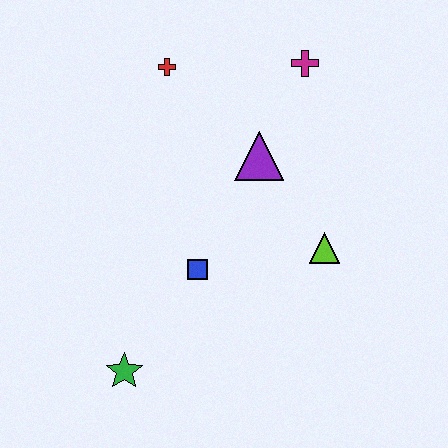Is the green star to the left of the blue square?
Yes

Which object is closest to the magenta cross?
The purple triangle is closest to the magenta cross.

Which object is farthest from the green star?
The magenta cross is farthest from the green star.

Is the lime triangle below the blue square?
No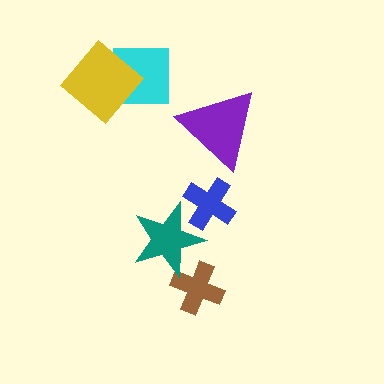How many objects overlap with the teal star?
2 objects overlap with the teal star.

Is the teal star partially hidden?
Yes, it is partially covered by another shape.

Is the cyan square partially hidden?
Yes, it is partially covered by another shape.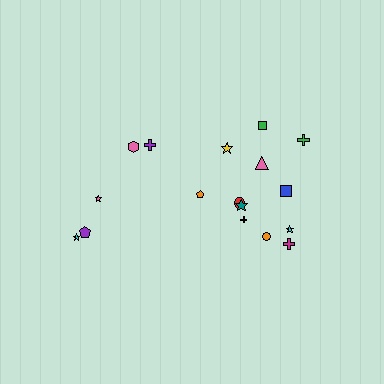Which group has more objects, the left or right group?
The right group.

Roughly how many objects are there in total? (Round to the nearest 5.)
Roughly 15 objects in total.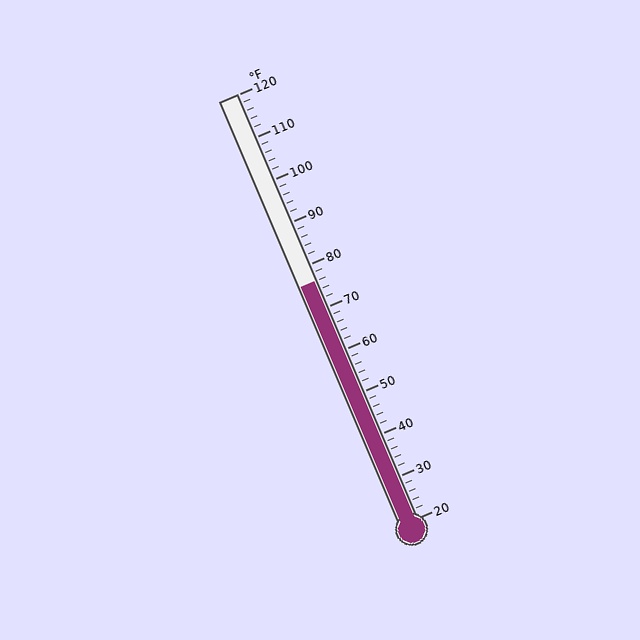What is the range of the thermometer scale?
The thermometer scale ranges from 20°F to 120°F.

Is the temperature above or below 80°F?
The temperature is below 80°F.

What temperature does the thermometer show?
The thermometer shows approximately 76°F.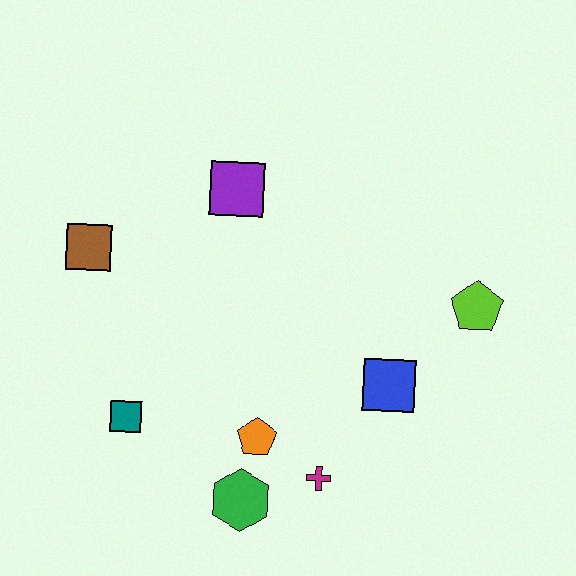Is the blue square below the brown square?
Yes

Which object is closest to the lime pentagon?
The blue square is closest to the lime pentagon.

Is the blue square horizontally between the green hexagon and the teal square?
No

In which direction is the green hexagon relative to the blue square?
The green hexagon is to the left of the blue square.